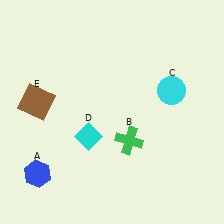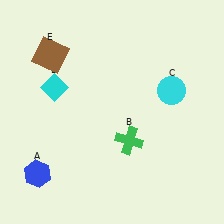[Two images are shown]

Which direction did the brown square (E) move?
The brown square (E) moved up.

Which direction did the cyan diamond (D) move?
The cyan diamond (D) moved up.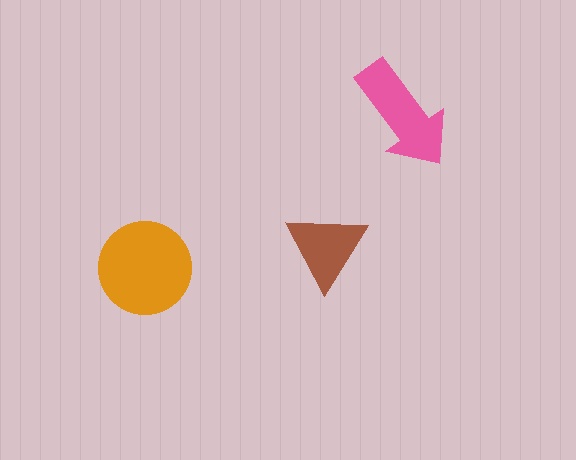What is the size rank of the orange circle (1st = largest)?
1st.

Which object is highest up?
The pink arrow is topmost.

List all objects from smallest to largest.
The brown triangle, the pink arrow, the orange circle.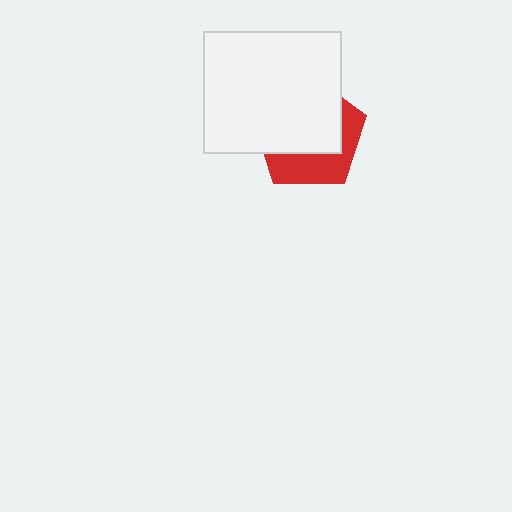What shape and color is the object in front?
The object in front is a white rectangle.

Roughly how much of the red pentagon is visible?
A small part of it is visible (roughly 39%).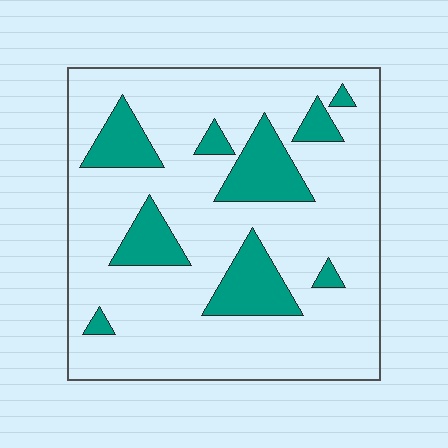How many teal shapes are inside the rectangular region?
9.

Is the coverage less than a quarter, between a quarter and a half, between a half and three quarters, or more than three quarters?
Less than a quarter.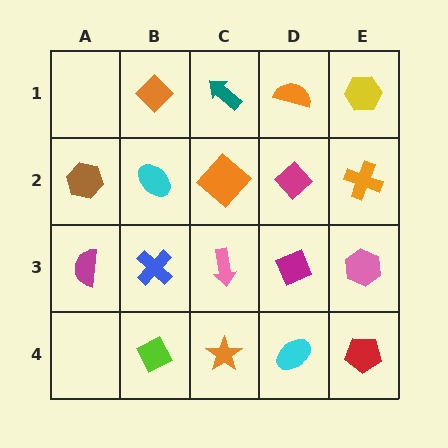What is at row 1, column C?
A teal arrow.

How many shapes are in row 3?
5 shapes.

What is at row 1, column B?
An orange diamond.